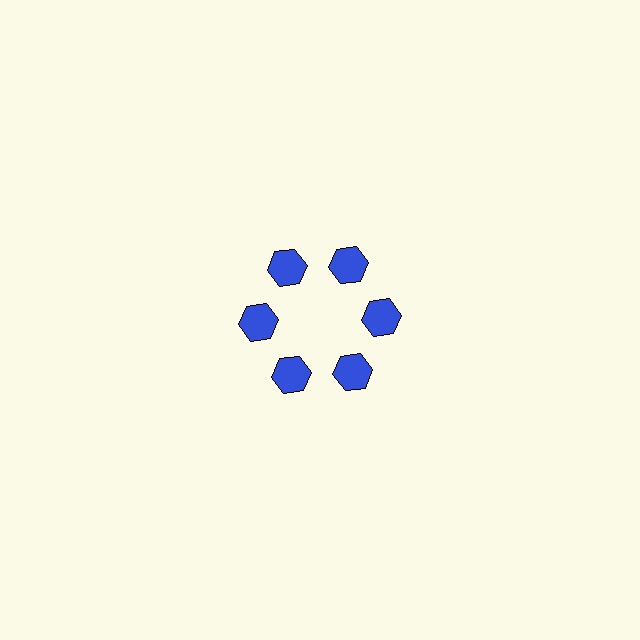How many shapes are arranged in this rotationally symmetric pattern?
There are 6 shapes, arranged in 6 groups of 1.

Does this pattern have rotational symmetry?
Yes, this pattern has 6-fold rotational symmetry. It looks the same after rotating 60 degrees around the center.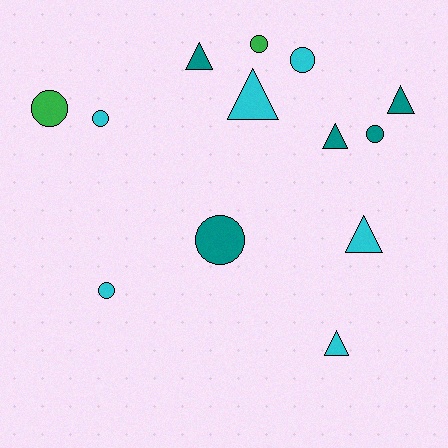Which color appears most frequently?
Cyan, with 6 objects.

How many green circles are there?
There are 2 green circles.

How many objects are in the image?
There are 13 objects.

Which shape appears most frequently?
Circle, with 7 objects.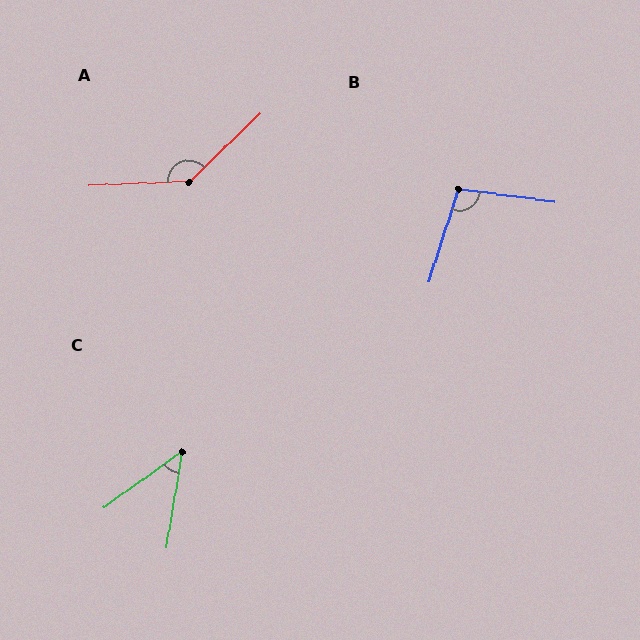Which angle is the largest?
A, at approximately 139 degrees.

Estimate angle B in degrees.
Approximately 100 degrees.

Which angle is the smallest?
C, at approximately 45 degrees.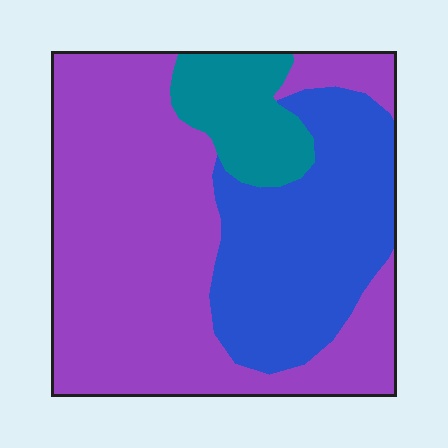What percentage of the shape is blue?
Blue covers 31% of the shape.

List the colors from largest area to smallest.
From largest to smallest: purple, blue, teal.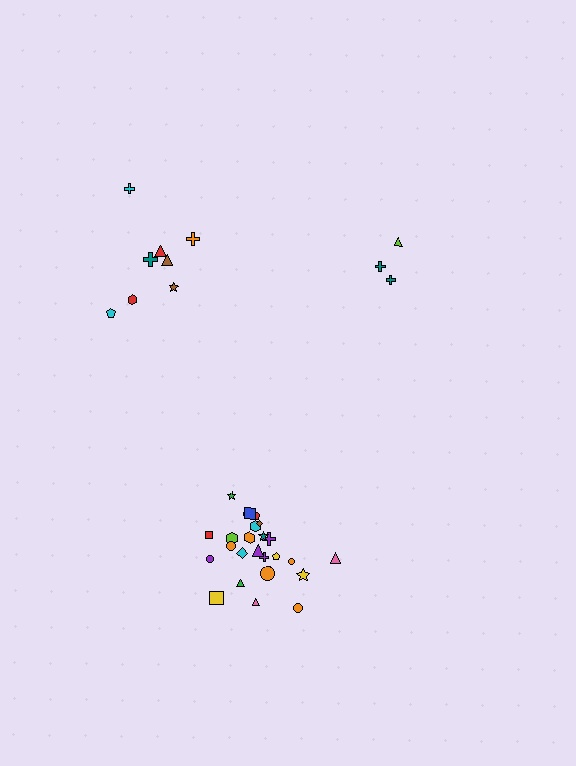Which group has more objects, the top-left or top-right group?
The top-left group.